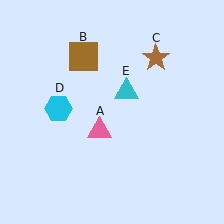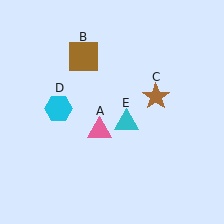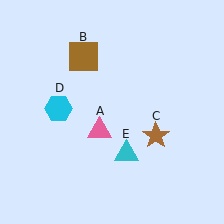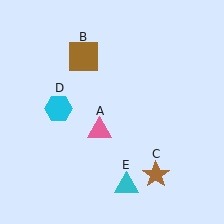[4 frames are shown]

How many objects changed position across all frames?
2 objects changed position: brown star (object C), cyan triangle (object E).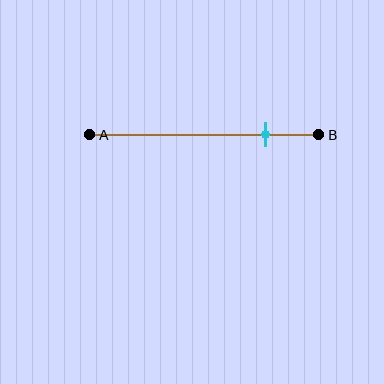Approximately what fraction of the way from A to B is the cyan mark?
The cyan mark is approximately 75% of the way from A to B.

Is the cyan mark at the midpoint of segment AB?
No, the mark is at about 75% from A, not at the 50% midpoint.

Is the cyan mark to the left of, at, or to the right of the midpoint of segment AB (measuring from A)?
The cyan mark is to the right of the midpoint of segment AB.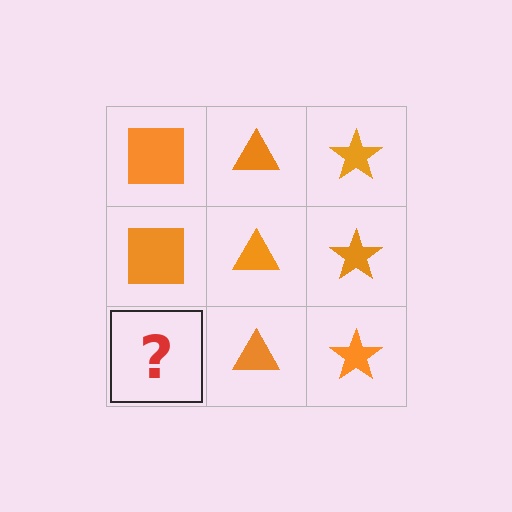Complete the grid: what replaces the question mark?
The question mark should be replaced with an orange square.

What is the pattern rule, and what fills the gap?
The rule is that each column has a consistent shape. The gap should be filled with an orange square.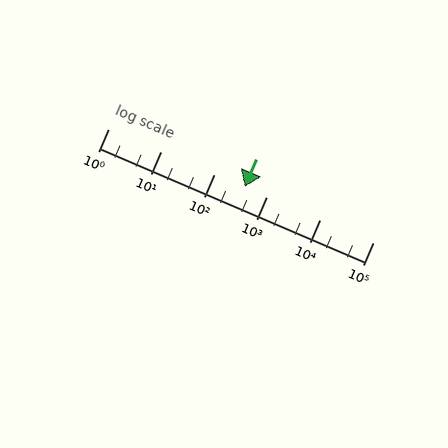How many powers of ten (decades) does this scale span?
The scale spans 5 decades, from 1 to 100000.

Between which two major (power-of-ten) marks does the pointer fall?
The pointer is between 100 and 1000.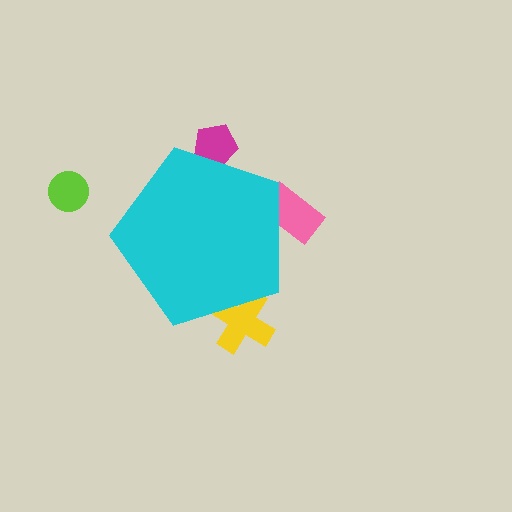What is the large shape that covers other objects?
A cyan pentagon.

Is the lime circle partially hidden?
No, the lime circle is fully visible.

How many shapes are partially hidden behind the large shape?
3 shapes are partially hidden.